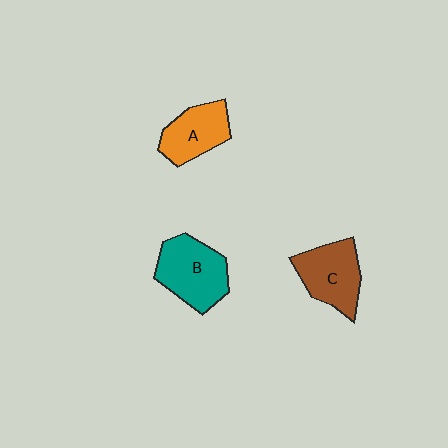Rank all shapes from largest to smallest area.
From largest to smallest: B (teal), C (brown), A (orange).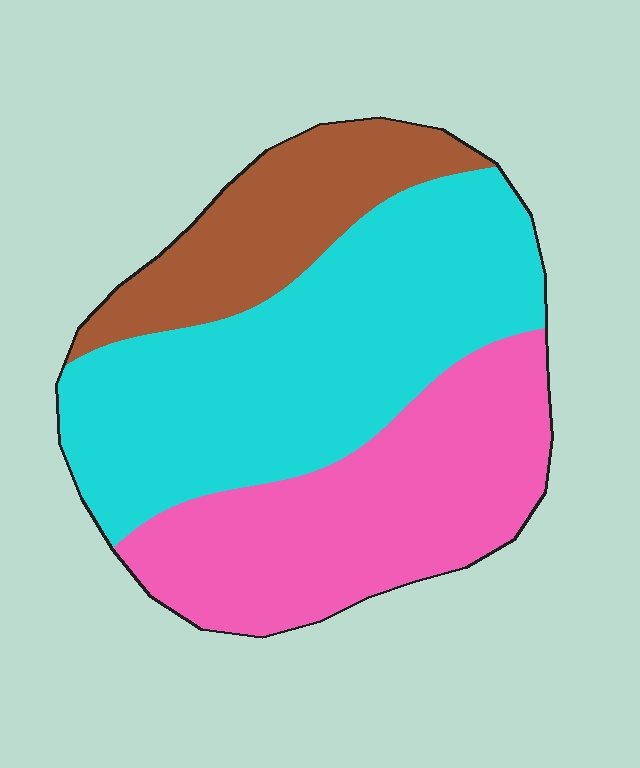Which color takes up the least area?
Brown, at roughly 20%.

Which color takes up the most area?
Cyan, at roughly 45%.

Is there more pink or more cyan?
Cyan.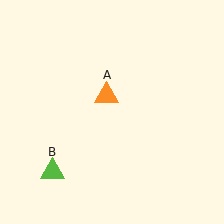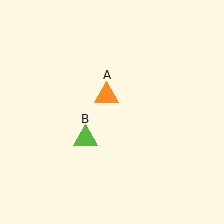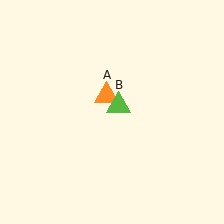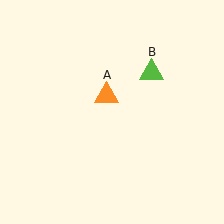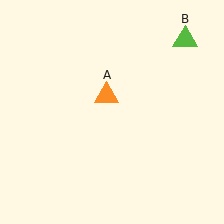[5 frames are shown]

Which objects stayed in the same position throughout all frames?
Orange triangle (object A) remained stationary.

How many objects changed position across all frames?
1 object changed position: lime triangle (object B).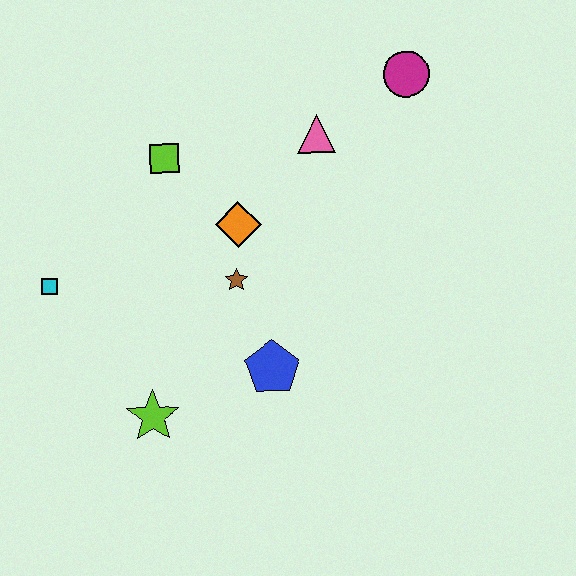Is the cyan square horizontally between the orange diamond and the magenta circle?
No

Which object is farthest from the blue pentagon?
The magenta circle is farthest from the blue pentagon.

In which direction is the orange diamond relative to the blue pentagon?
The orange diamond is above the blue pentagon.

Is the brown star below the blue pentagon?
No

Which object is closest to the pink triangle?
The magenta circle is closest to the pink triangle.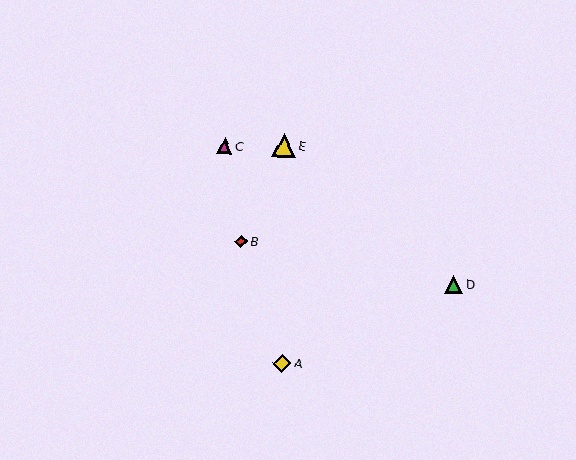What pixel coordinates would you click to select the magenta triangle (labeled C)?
Click at (225, 146) to select the magenta triangle C.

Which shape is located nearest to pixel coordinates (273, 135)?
The yellow triangle (labeled E) at (284, 146) is nearest to that location.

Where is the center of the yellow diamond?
The center of the yellow diamond is at (282, 363).